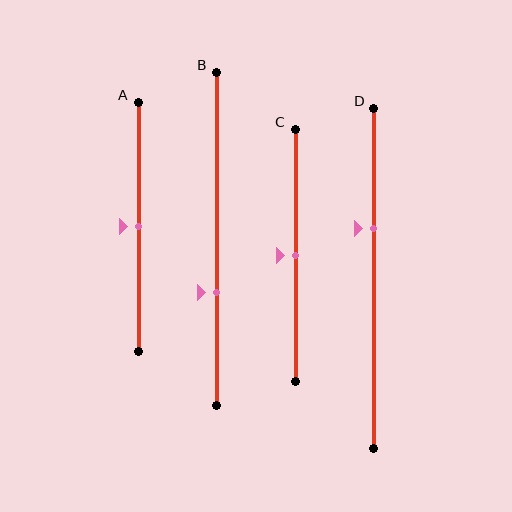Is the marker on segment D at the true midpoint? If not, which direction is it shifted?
No, the marker on segment D is shifted upward by about 15% of the segment length.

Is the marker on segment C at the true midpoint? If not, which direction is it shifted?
Yes, the marker on segment C is at the true midpoint.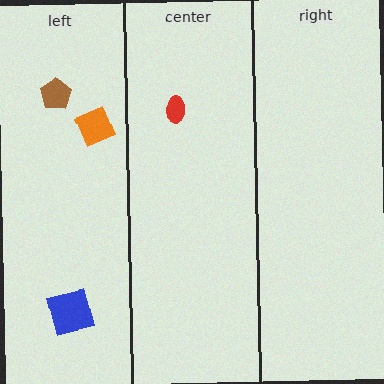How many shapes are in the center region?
1.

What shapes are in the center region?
The red ellipse.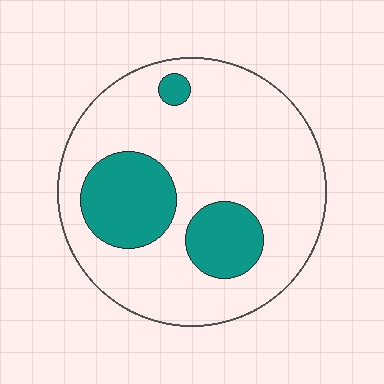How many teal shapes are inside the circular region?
3.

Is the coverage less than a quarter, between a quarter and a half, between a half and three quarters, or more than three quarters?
Less than a quarter.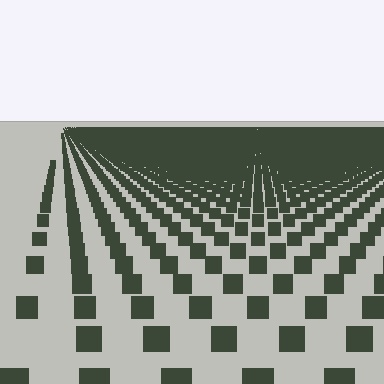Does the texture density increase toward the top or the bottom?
Density increases toward the top.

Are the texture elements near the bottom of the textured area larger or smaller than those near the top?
Larger. Near the bottom, elements are closer to the viewer and appear at a bigger on-screen size.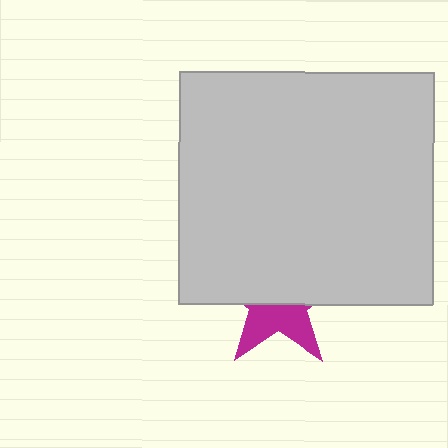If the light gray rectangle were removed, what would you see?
You would see the complete magenta star.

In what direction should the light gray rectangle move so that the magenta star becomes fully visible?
The light gray rectangle should move up. That is the shortest direction to clear the overlap and leave the magenta star fully visible.